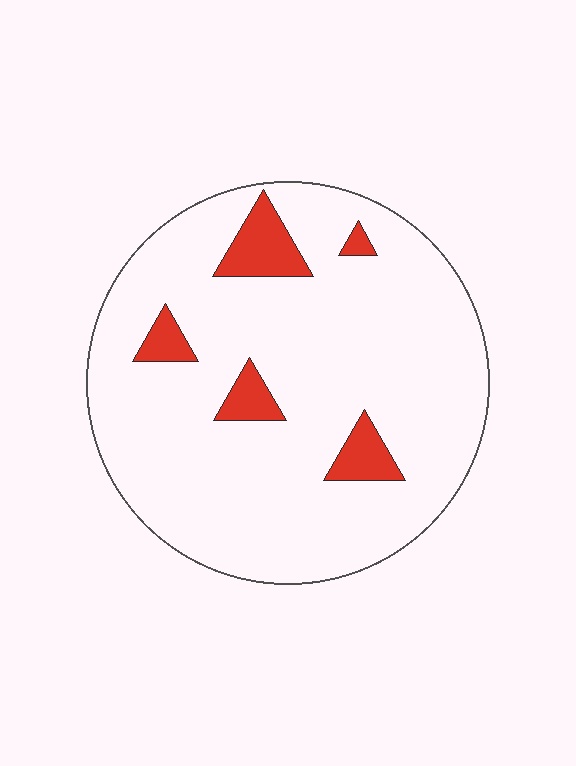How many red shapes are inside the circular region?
5.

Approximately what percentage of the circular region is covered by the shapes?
Approximately 10%.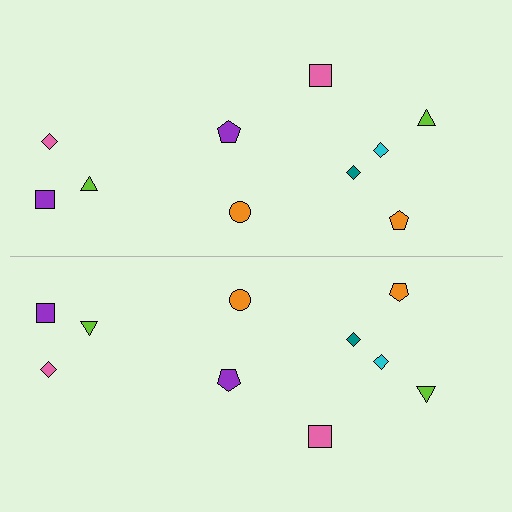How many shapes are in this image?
There are 20 shapes in this image.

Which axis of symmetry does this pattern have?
The pattern has a horizontal axis of symmetry running through the center of the image.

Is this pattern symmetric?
Yes, this pattern has bilateral (reflection) symmetry.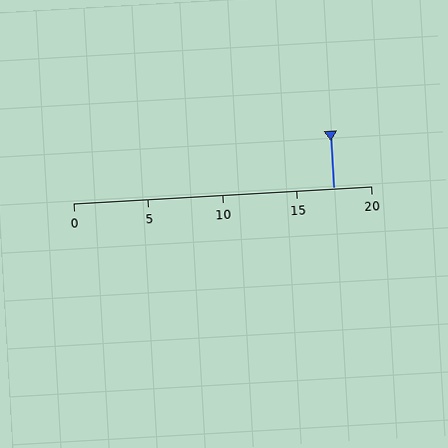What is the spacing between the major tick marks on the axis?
The major ticks are spaced 5 apart.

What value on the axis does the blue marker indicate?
The marker indicates approximately 17.5.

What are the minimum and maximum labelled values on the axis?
The axis runs from 0 to 20.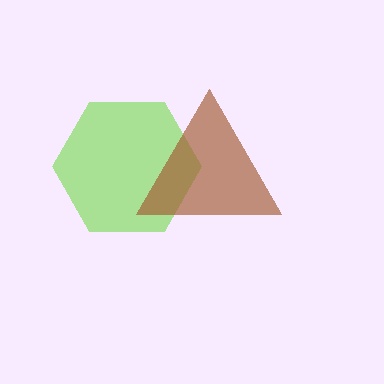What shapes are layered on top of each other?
The layered shapes are: a lime hexagon, a brown triangle.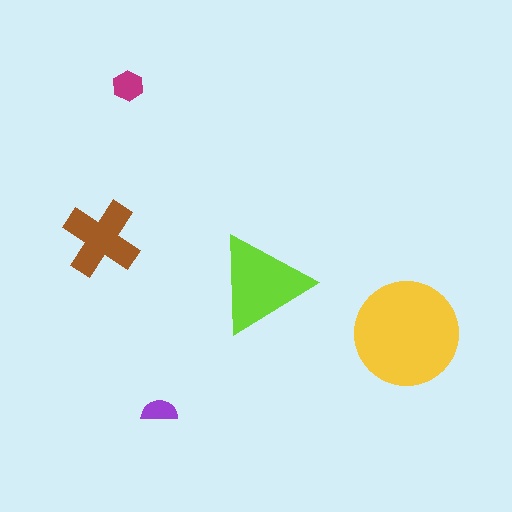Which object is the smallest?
The purple semicircle.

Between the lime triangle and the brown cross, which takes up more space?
The lime triangle.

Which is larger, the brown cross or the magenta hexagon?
The brown cross.